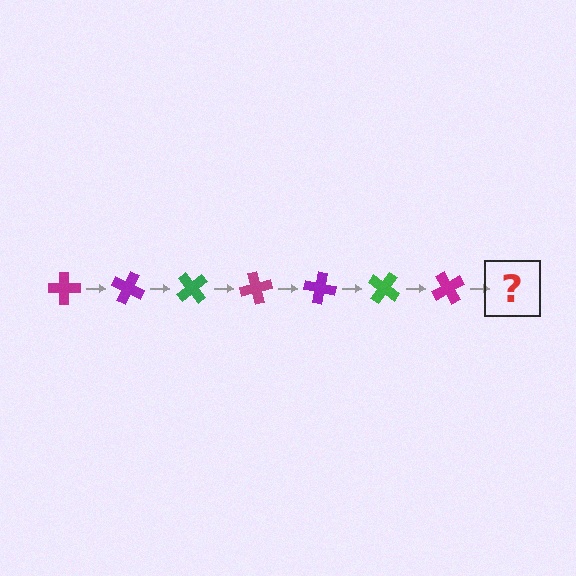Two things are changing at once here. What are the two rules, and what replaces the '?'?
The two rules are that it rotates 25 degrees each step and the color cycles through magenta, purple, and green. The '?' should be a purple cross, rotated 175 degrees from the start.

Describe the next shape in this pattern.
It should be a purple cross, rotated 175 degrees from the start.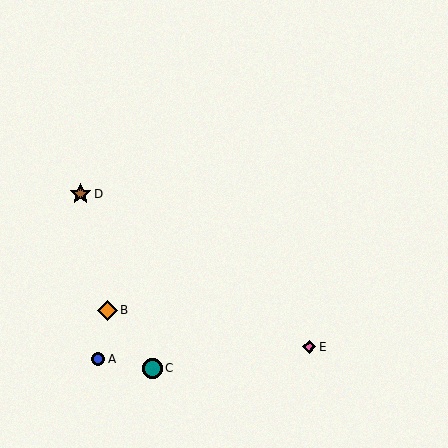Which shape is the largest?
The brown star (labeled D) is the largest.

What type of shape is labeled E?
Shape E is a pink diamond.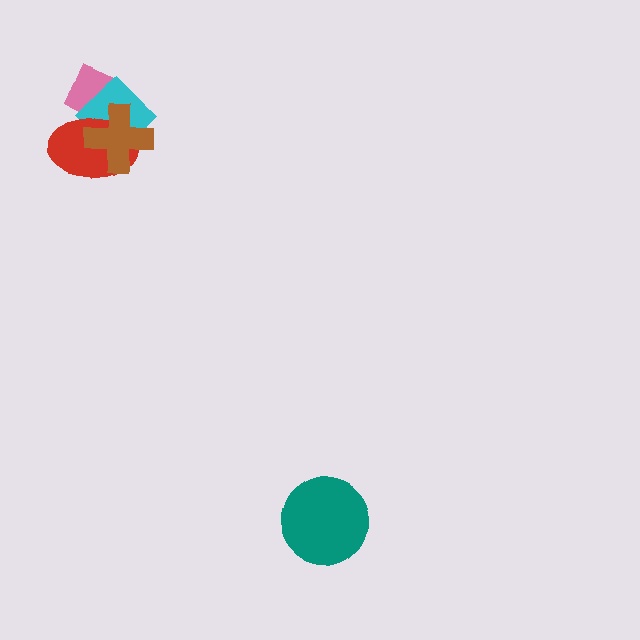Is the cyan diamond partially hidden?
Yes, it is partially covered by another shape.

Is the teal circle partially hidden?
No, no other shape covers it.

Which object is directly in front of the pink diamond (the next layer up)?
The cyan diamond is directly in front of the pink diamond.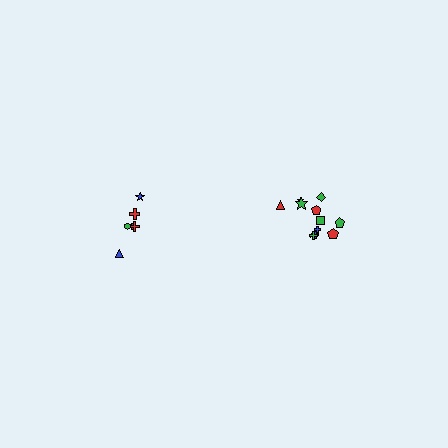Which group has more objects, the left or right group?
The right group.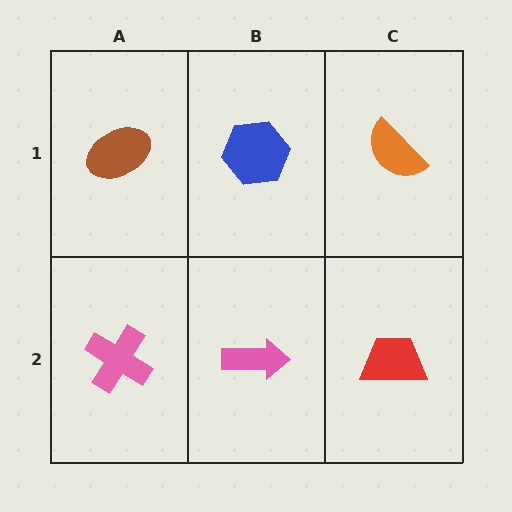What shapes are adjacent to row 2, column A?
A brown ellipse (row 1, column A), a pink arrow (row 2, column B).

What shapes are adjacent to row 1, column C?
A red trapezoid (row 2, column C), a blue hexagon (row 1, column B).